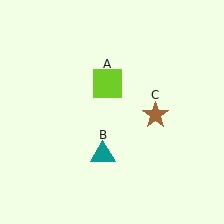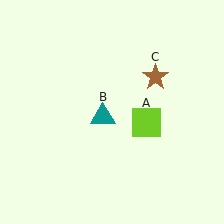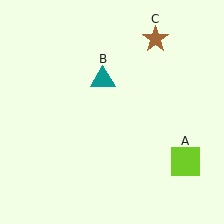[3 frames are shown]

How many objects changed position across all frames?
3 objects changed position: lime square (object A), teal triangle (object B), brown star (object C).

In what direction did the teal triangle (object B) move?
The teal triangle (object B) moved up.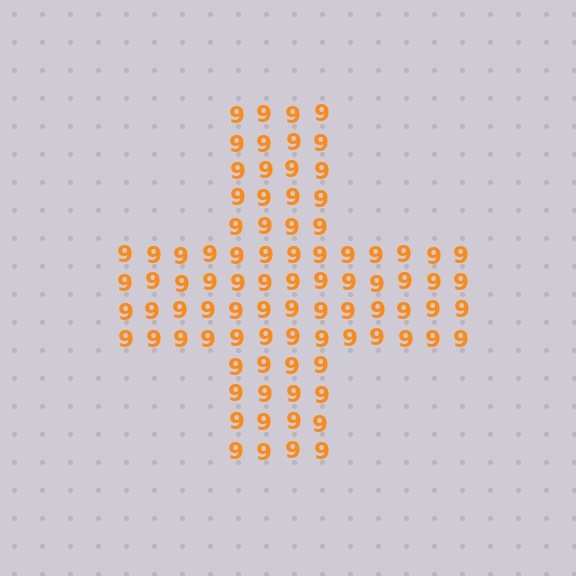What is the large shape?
The large shape is a cross.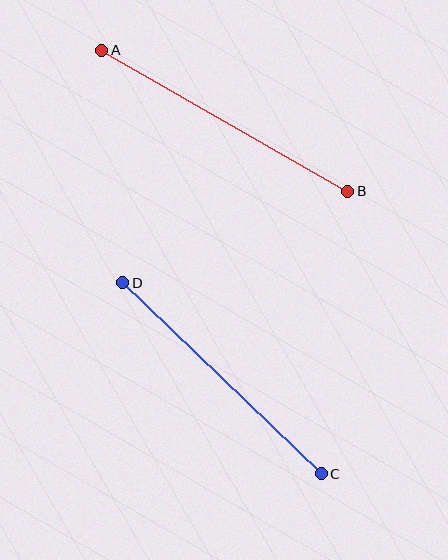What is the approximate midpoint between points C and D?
The midpoint is at approximately (222, 378) pixels.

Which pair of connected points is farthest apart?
Points A and B are farthest apart.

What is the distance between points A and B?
The distance is approximately 284 pixels.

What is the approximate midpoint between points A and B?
The midpoint is at approximately (225, 121) pixels.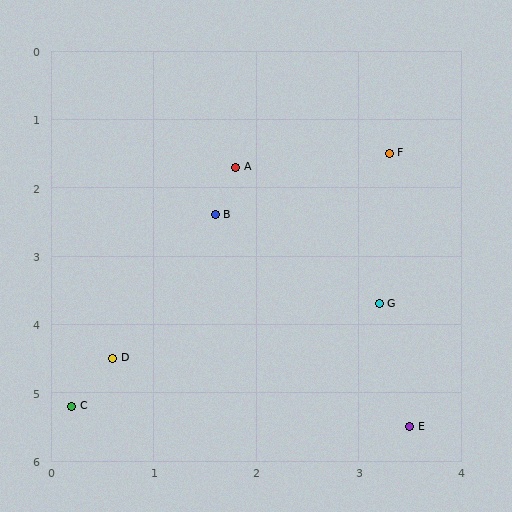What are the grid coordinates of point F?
Point F is at approximately (3.3, 1.5).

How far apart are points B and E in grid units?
Points B and E are about 3.6 grid units apart.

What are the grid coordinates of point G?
Point G is at approximately (3.2, 3.7).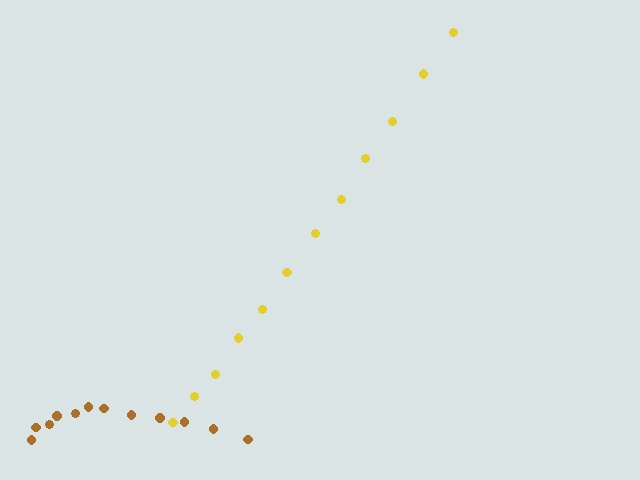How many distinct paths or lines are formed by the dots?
There are 2 distinct paths.